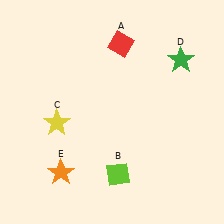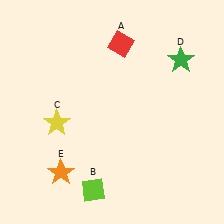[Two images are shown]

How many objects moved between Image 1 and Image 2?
1 object moved between the two images.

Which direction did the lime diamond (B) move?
The lime diamond (B) moved left.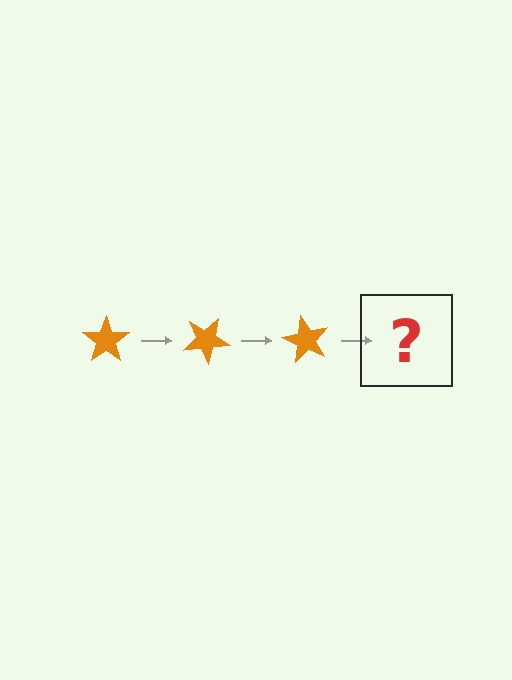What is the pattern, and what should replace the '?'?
The pattern is that the star rotates 30 degrees each step. The '?' should be an orange star rotated 90 degrees.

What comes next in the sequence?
The next element should be an orange star rotated 90 degrees.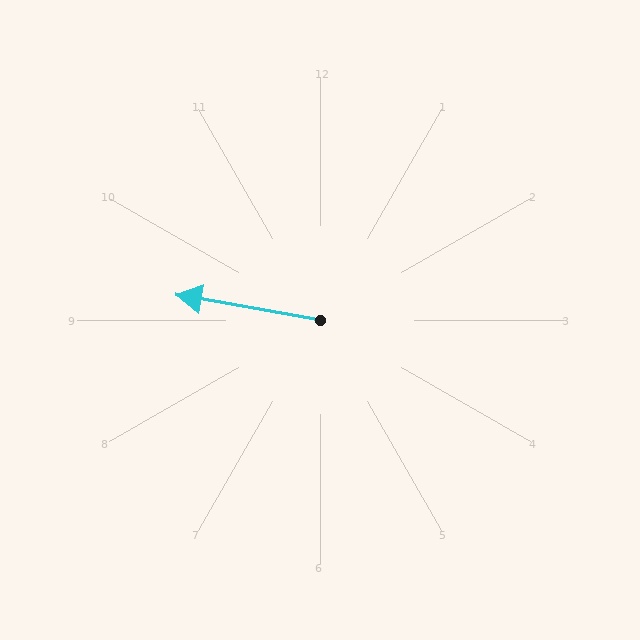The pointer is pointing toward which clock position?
Roughly 9 o'clock.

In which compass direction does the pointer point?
West.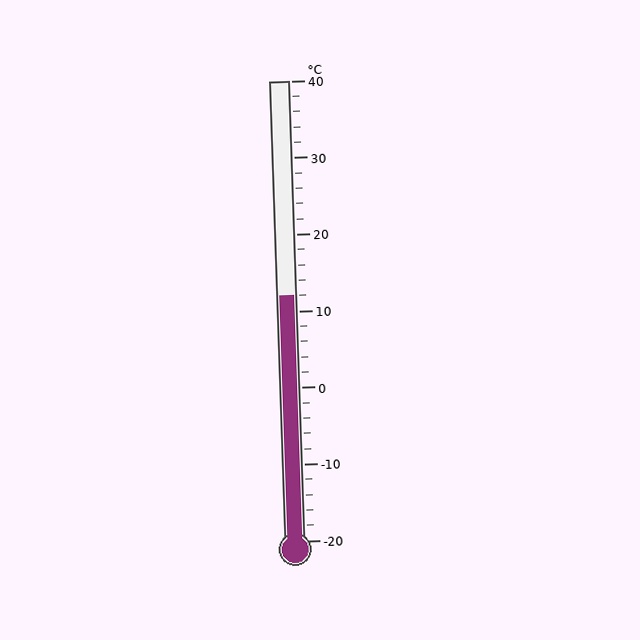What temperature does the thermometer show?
The thermometer shows approximately 12°C.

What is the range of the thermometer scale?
The thermometer scale ranges from -20°C to 40°C.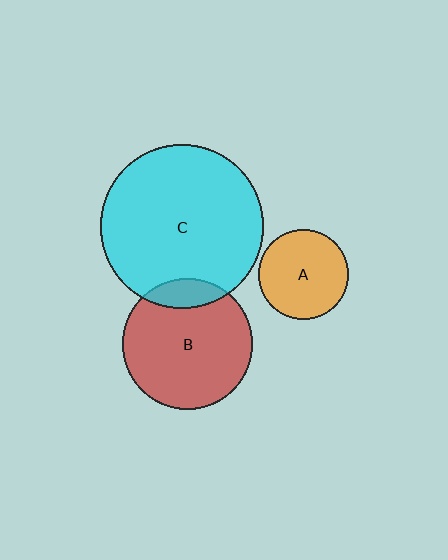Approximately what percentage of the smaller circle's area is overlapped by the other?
Approximately 15%.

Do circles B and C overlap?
Yes.